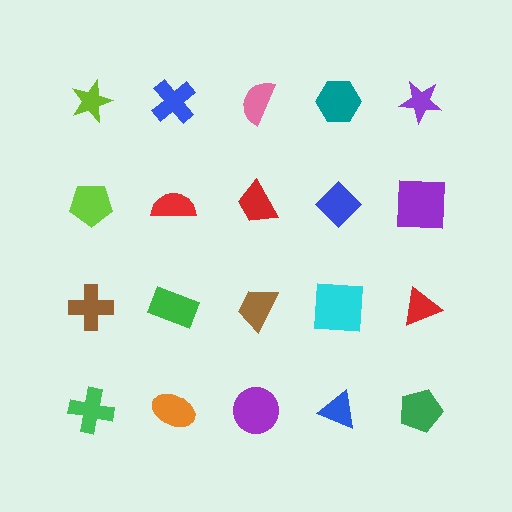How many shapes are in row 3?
5 shapes.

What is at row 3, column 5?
A red triangle.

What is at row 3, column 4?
A cyan square.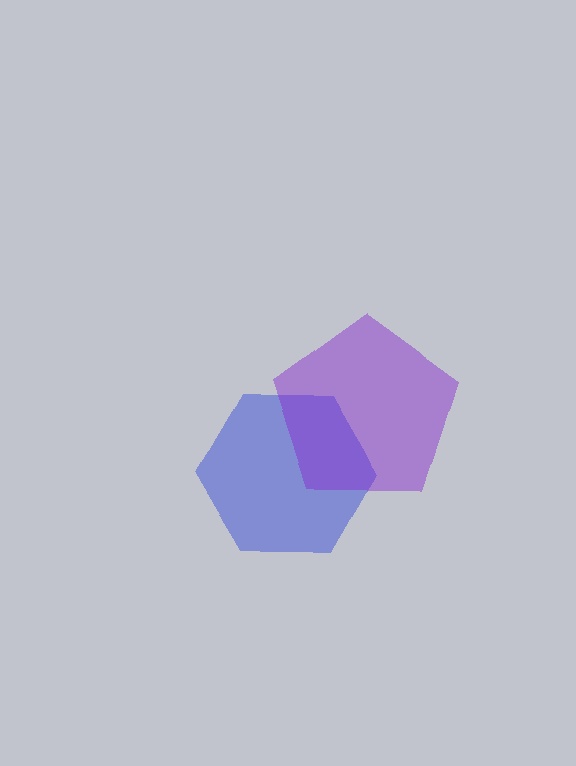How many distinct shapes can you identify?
There are 2 distinct shapes: a blue hexagon, a purple pentagon.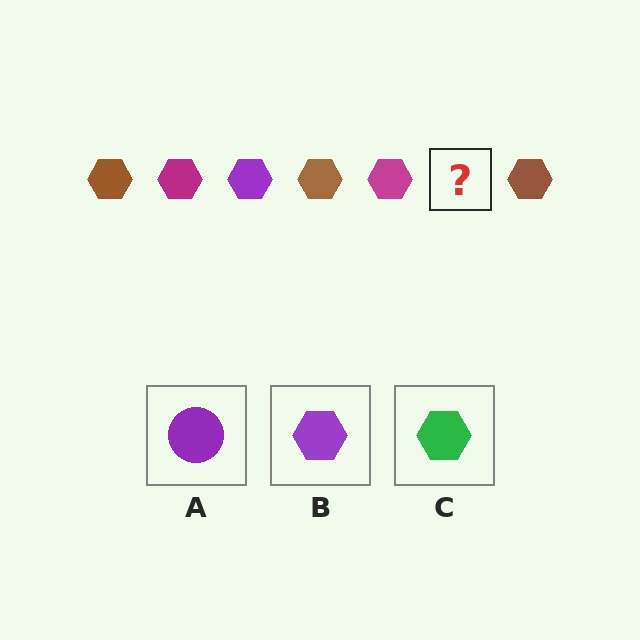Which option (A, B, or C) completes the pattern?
B.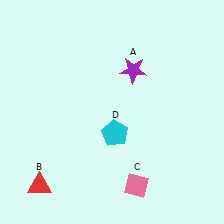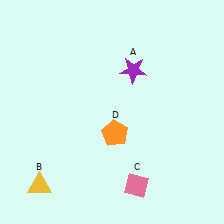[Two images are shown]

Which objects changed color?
B changed from red to yellow. D changed from cyan to orange.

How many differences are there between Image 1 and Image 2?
There are 2 differences between the two images.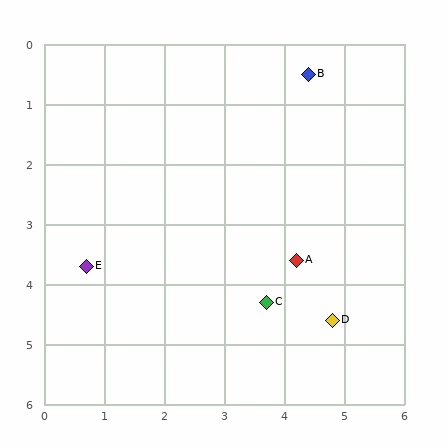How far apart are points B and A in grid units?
Points B and A are about 3.1 grid units apart.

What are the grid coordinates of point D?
Point D is at approximately (4.8, 4.6).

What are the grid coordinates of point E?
Point E is at approximately (0.7, 3.7).